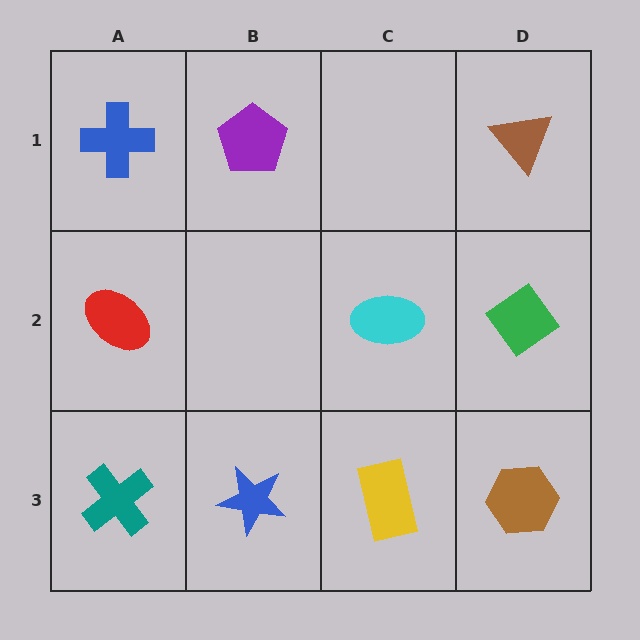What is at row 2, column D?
A green diamond.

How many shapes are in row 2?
3 shapes.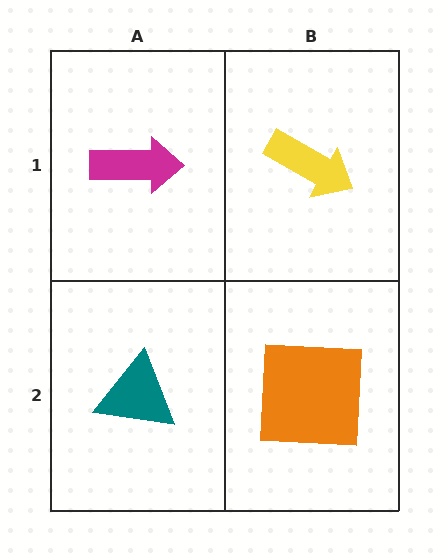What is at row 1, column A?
A magenta arrow.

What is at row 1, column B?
A yellow arrow.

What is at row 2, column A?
A teal triangle.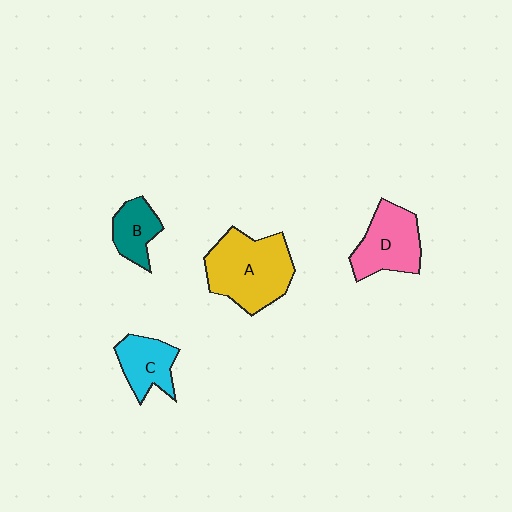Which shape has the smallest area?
Shape B (teal).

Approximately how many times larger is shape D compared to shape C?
Approximately 1.4 times.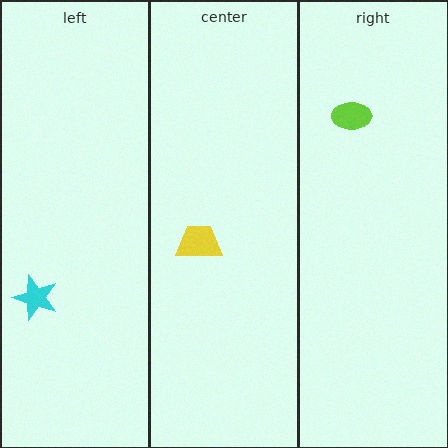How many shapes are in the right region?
1.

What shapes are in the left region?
The cyan star.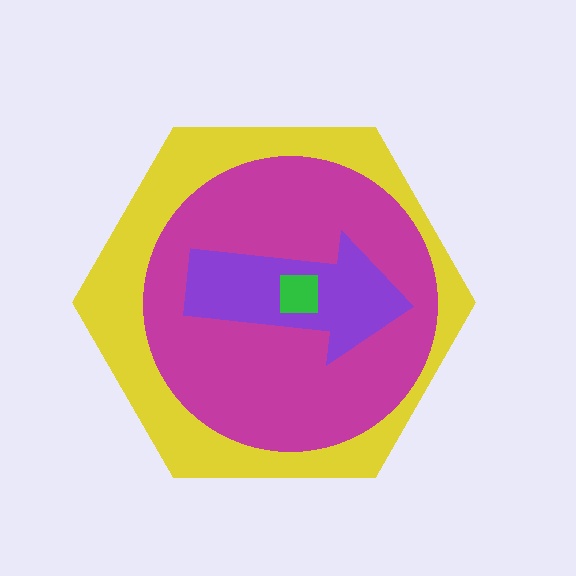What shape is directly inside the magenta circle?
The purple arrow.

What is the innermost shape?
The green square.